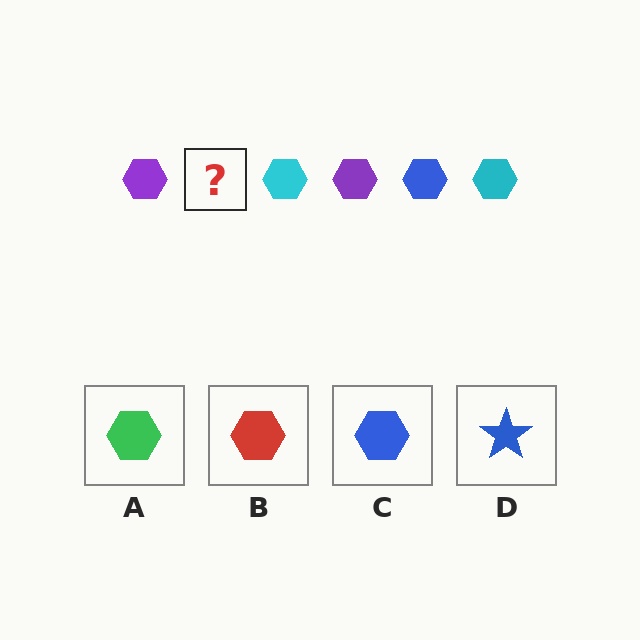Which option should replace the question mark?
Option C.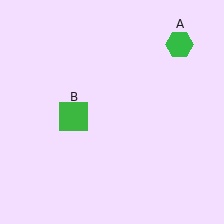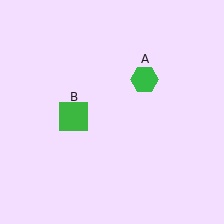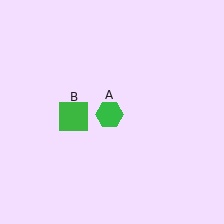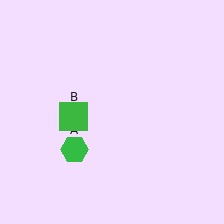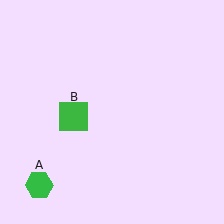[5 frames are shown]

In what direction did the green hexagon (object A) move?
The green hexagon (object A) moved down and to the left.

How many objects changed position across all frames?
1 object changed position: green hexagon (object A).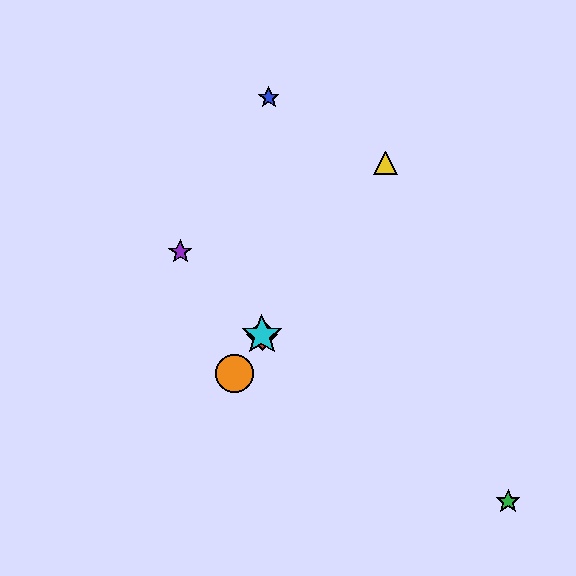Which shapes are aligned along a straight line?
The red diamond, the yellow triangle, the orange circle, the cyan star are aligned along a straight line.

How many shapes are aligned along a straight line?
4 shapes (the red diamond, the yellow triangle, the orange circle, the cyan star) are aligned along a straight line.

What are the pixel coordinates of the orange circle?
The orange circle is at (235, 373).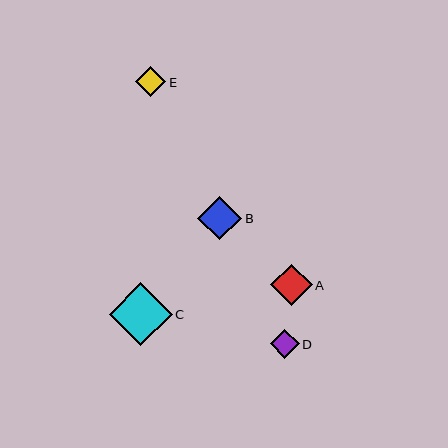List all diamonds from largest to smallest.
From largest to smallest: C, B, A, E, D.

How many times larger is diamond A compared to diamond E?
Diamond A is approximately 1.4 times the size of diamond E.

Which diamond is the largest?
Diamond C is the largest with a size of approximately 63 pixels.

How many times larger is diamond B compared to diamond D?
Diamond B is approximately 1.5 times the size of diamond D.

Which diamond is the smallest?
Diamond D is the smallest with a size of approximately 29 pixels.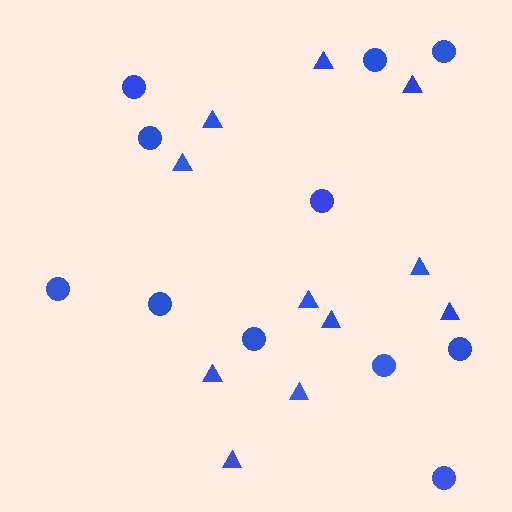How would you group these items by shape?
There are 2 groups: one group of triangles (11) and one group of circles (11).